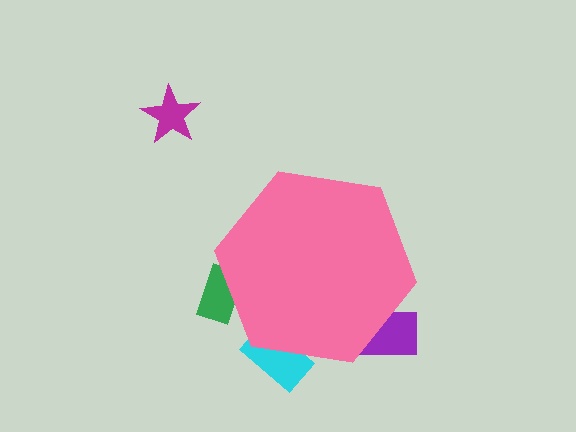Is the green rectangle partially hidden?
Yes, the green rectangle is partially hidden behind the pink hexagon.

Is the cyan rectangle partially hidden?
Yes, the cyan rectangle is partially hidden behind the pink hexagon.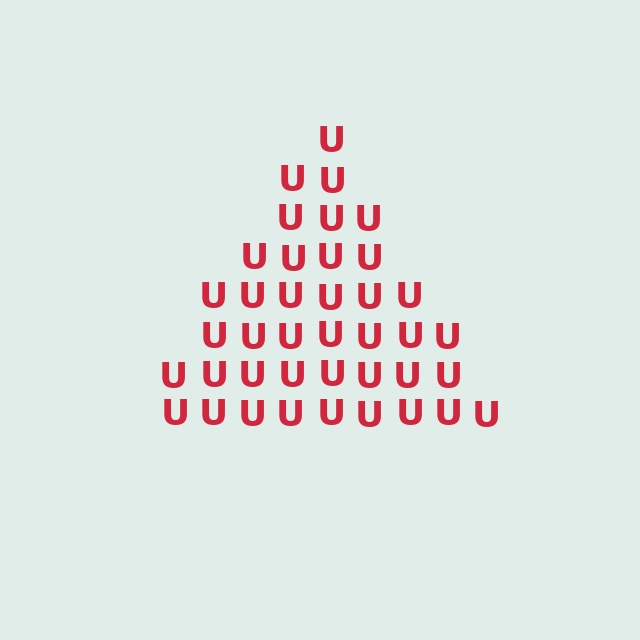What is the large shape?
The large shape is a triangle.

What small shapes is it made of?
It is made of small letter U's.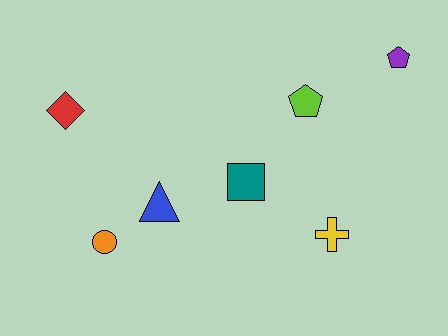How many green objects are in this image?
There are no green objects.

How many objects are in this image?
There are 7 objects.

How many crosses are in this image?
There is 1 cross.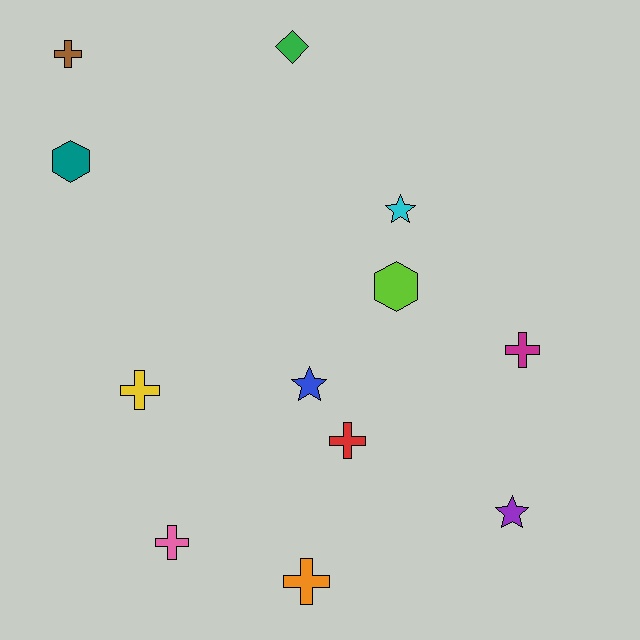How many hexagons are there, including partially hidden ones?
There are 2 hexagons.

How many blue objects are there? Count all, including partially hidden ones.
There is 1 blue object.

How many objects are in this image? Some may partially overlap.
There are 12 objects.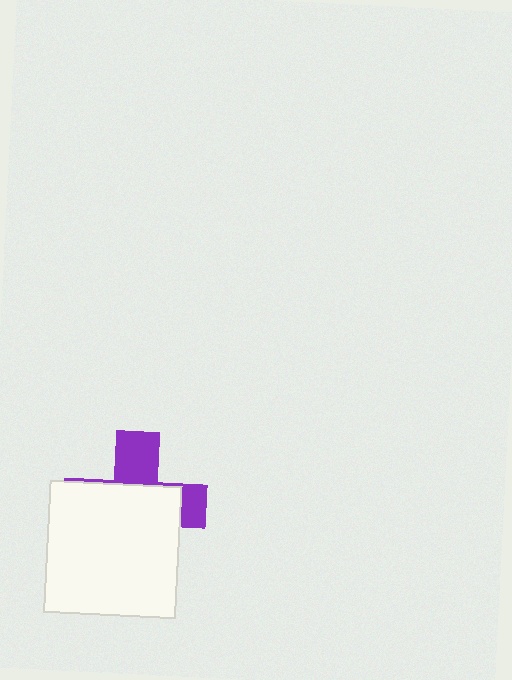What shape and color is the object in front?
The object in front is a white square.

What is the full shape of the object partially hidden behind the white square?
The partially hidden object is a purple cross.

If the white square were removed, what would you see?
You would see the complete purple cross.